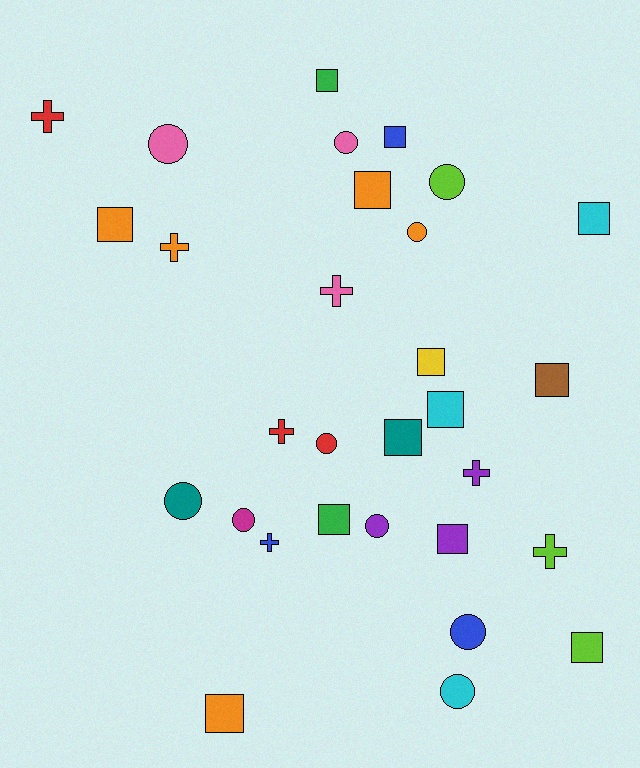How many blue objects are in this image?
There are 3 blue objects.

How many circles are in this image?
There are 10 circles.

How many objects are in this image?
There are 30 objects.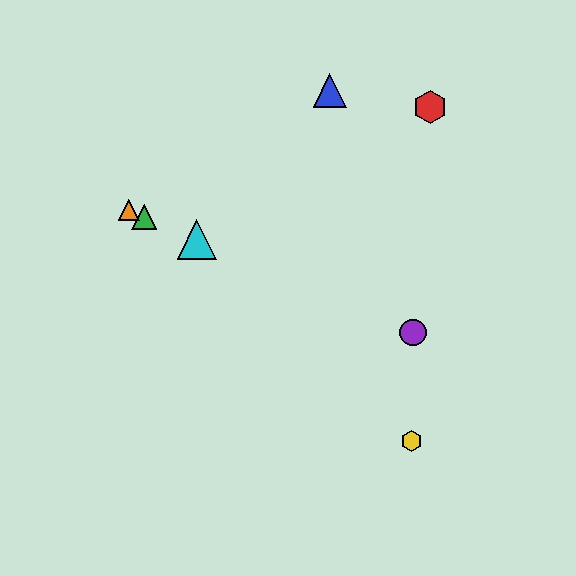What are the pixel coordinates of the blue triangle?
The blue triangle is at (330, 91).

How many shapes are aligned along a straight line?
4 shapes (the green triangle, the purple circle, the orange triangle, the cyan triangle) are aligned along a straight line.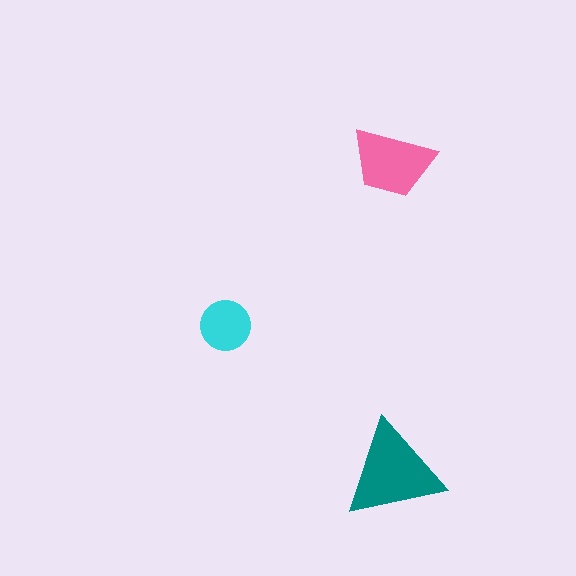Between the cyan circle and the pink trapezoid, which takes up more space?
The pink trapezoid.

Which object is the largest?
The teal triangle.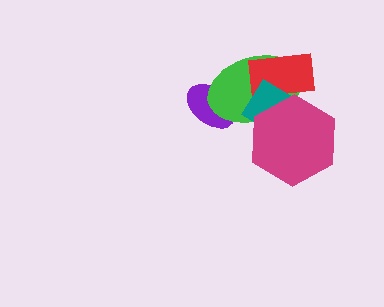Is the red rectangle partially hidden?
Yes, it is partially covered by another shape.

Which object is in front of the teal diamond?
The magenta hexagon is in front of the teal diamond.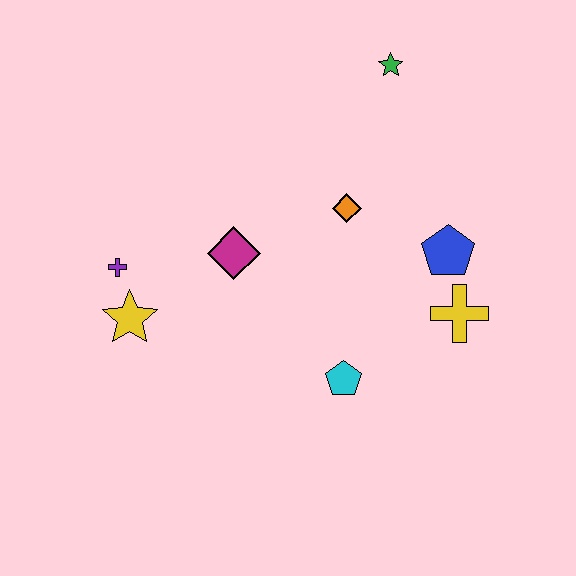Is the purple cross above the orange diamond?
No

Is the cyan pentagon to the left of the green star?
Yes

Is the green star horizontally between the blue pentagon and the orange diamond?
Yes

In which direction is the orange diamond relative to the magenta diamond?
The orange diamond is to the right of the magenta diamond.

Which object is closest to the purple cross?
The yellow star is closest to the purple cross.